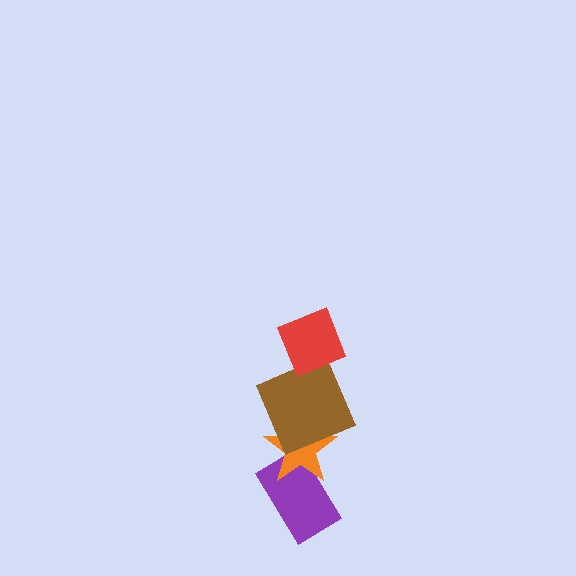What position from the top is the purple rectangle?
The purple rectangle is 4th from the top.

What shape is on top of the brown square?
The red diamond is on top of the brown square.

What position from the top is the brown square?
The brown square is 2nd from the top.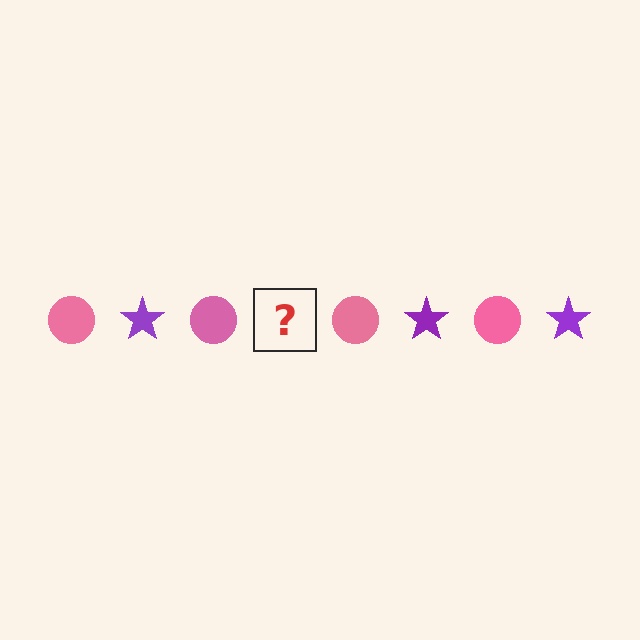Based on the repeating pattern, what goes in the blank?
The blank should be a purple star.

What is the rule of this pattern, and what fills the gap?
The rule is that the pattern alternates between pink circle and purple star. The gap should be filled with a purple star.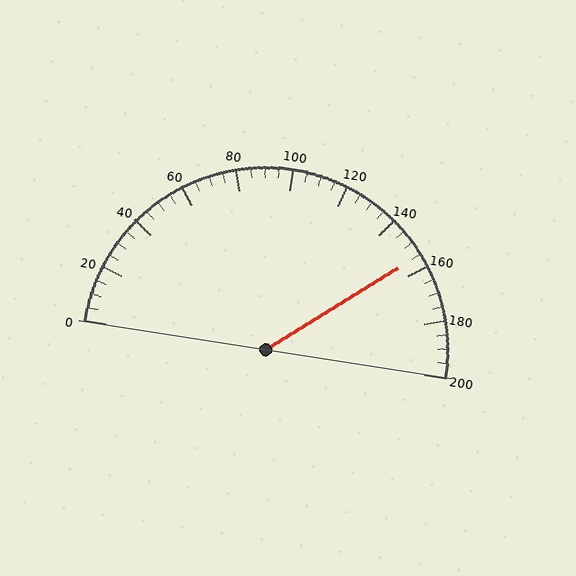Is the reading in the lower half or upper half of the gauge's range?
The reading is in the upper half of the range (0 to 200).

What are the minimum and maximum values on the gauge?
The gauge ranges from 0 to 200.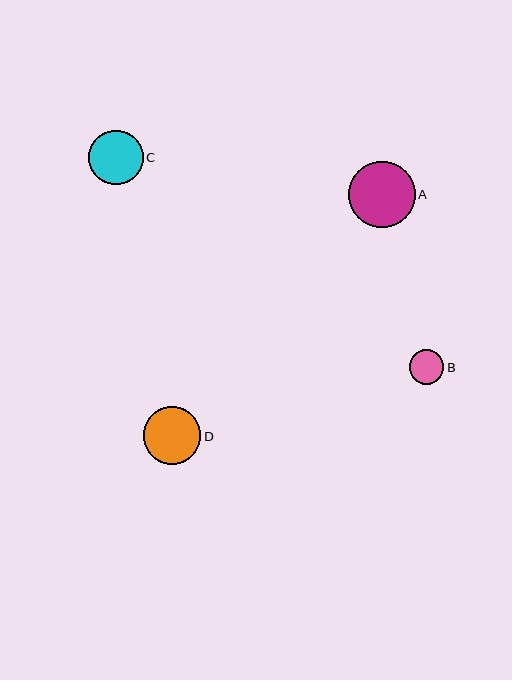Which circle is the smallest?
Circle B is the smallest with a size of approximately 35 pixels.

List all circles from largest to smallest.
From largest to smallest: A, D, C, B.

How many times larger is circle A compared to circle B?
Circle A is approximately 1.9 times the size of circle B.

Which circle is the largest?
Circle A is the largest with a size of approximately 66 pixels.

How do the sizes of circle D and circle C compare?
Circle D and circle C are approximately the same size.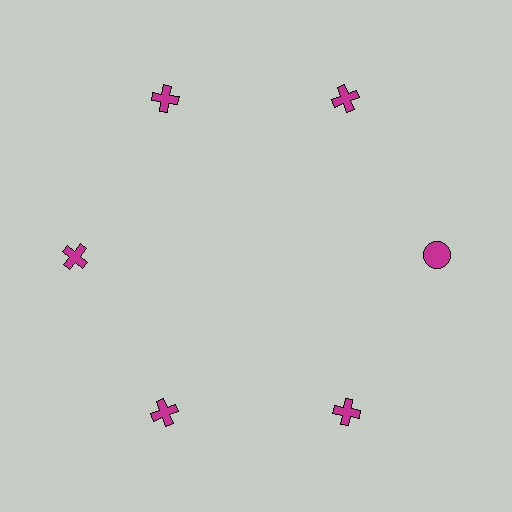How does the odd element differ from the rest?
It has a different shape: circle instead of cross.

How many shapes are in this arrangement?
There are 6 shapes arranged in a ring pattern.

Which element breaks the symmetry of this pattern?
The magenta circle at roughly the 3 o'clock position breaks the symmetry. All other shapes are magenta crosses.